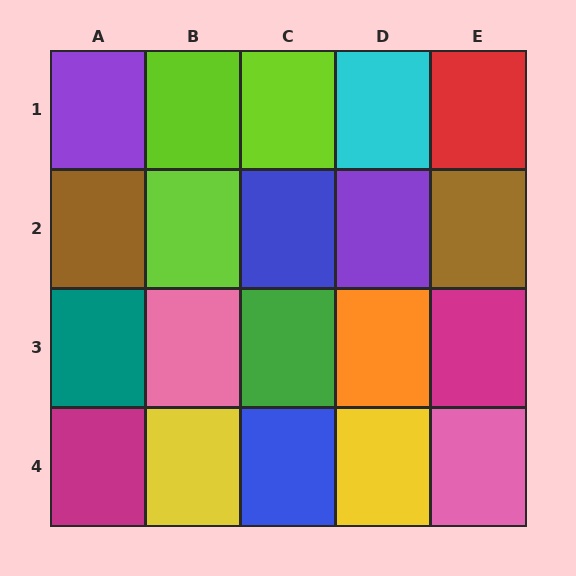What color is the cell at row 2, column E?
Brown.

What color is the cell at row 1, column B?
Lime.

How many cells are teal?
1 cell is teal.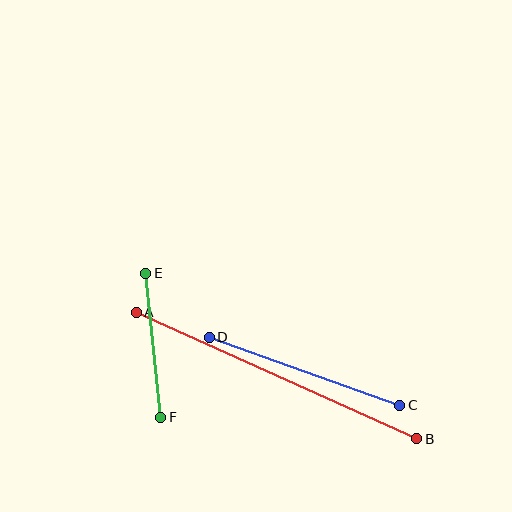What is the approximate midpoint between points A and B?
The midpoint is at approximately (277, 376) pixels.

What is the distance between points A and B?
The distance is approximately 308 pixels.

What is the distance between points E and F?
The distance is approximately 145 pixels.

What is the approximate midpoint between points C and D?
The midpoint is at approximately (305, 371) pixels.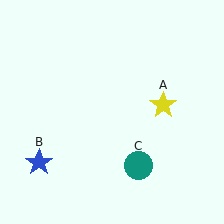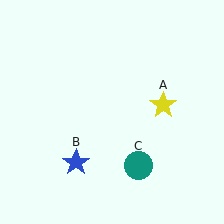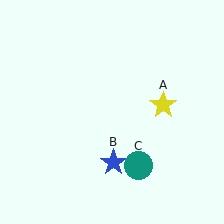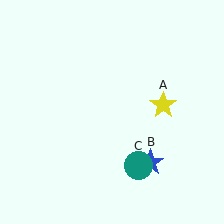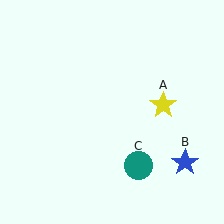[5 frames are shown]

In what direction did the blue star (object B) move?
The blue star (object B) moved right.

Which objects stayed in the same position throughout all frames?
Yellow star (object A) and teal circle (object C) remained stationary.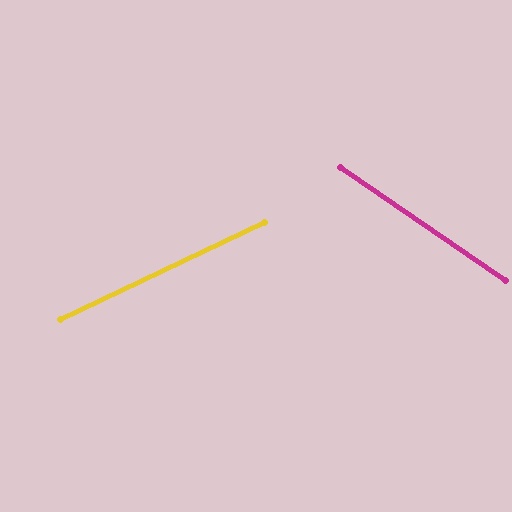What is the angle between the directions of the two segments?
Approximately 60 degrees.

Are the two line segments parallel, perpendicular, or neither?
Neither parallel nor perpendicular — they differ by about 60°.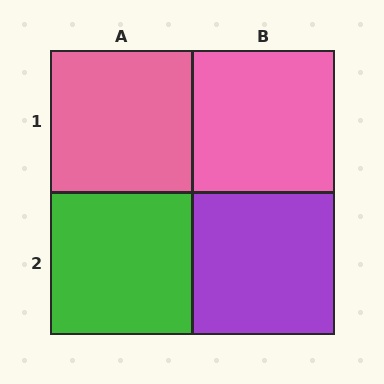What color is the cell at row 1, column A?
Pink.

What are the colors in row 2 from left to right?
Green, purple.